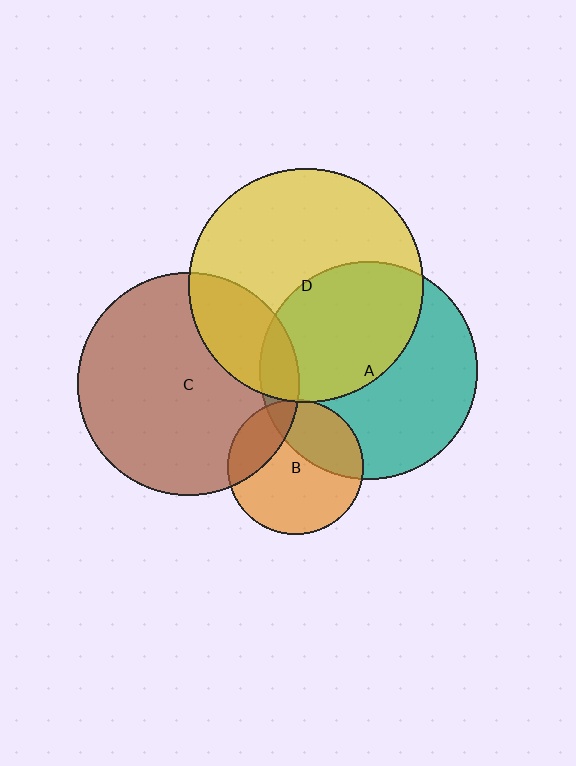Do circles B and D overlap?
Yes.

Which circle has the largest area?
Circle D (yellow).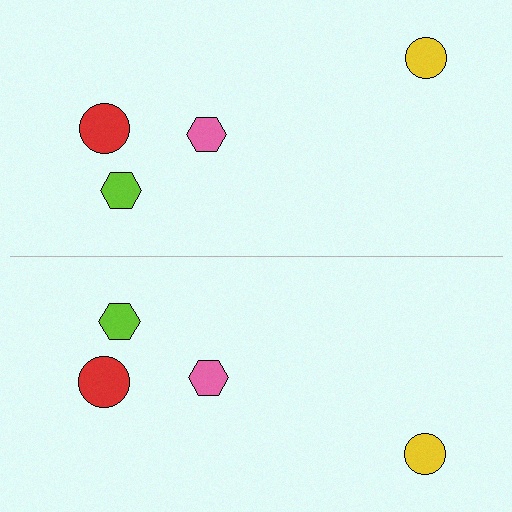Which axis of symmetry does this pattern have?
The pattern has a horizontal axis of symmetry running through the center of the image.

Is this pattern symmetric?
Yes, this pattern has bilateral (reflection) symmetry.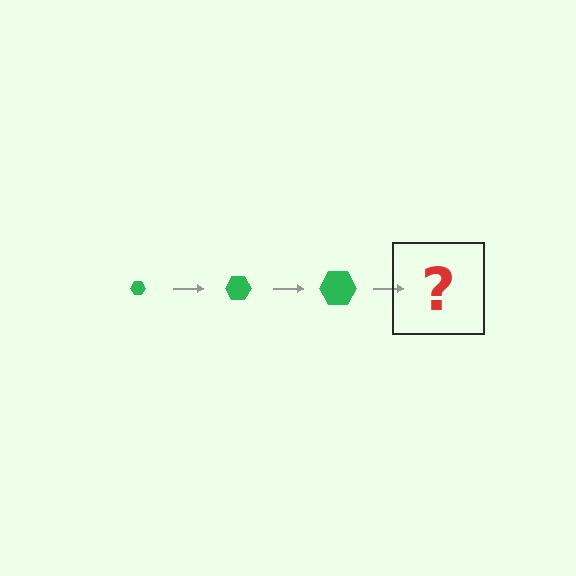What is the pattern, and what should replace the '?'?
The pattern is that the hexagon gets progressively larger each step. The '?' should be a green hexagon, larger than the previous one.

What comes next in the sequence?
The next element should be a green hexagon, larger than the previous one.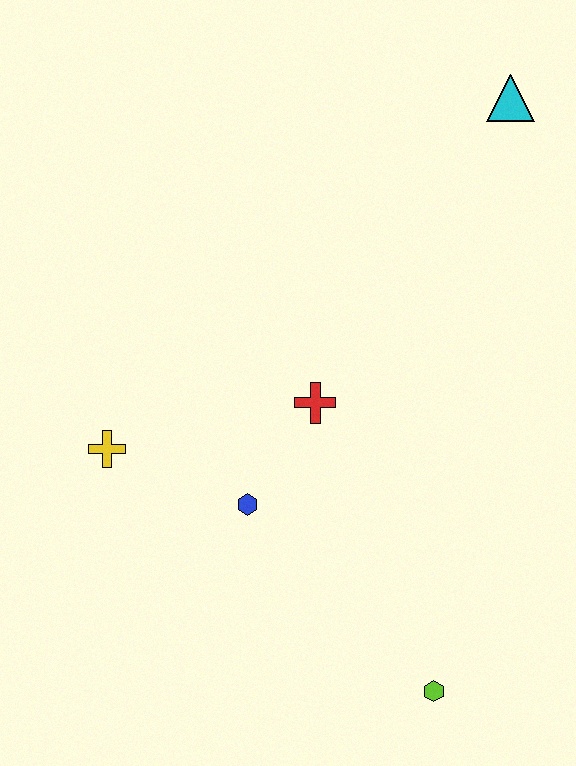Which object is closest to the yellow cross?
The blue hexagon is closest to the yellow cross.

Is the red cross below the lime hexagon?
No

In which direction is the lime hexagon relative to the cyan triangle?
The lime hexagon is below the cyan triangle.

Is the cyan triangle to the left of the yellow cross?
No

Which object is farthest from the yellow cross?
The cyan triangle is farthest from the yellow cross.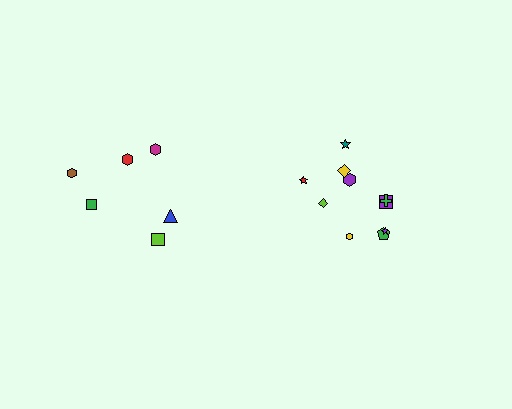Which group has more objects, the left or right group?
The right group.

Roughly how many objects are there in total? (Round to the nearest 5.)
Roughly 15 objects in total.